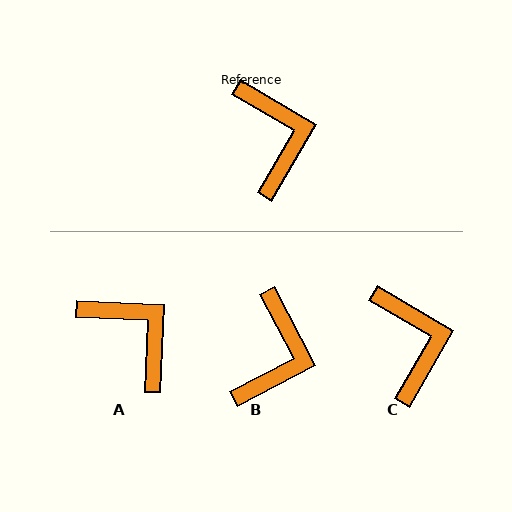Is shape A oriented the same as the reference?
No, it is off by about 28 degrees.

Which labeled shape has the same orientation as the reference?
C.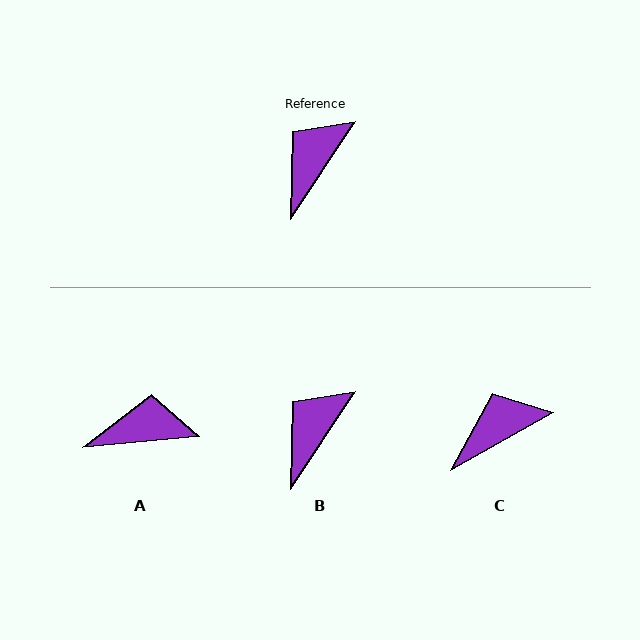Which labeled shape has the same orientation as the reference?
B.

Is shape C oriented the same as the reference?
No, it is off by about 27 degrees.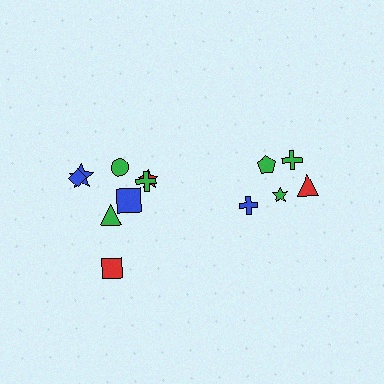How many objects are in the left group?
There are 8 objects.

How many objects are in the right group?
There are 5 objects.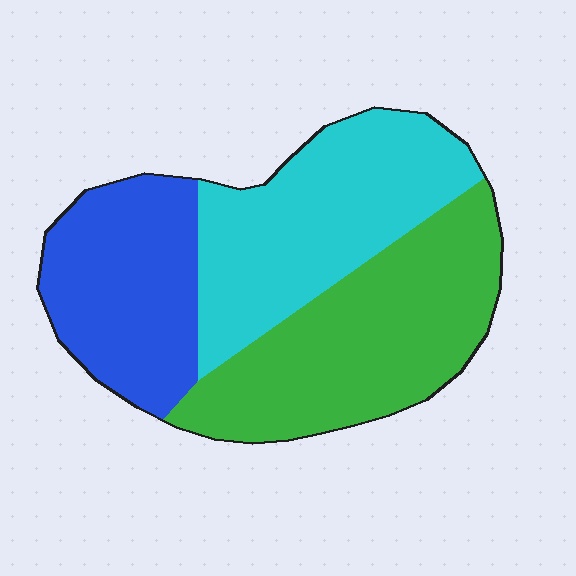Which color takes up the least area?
Blue, at roughly 25%.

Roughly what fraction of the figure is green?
Green covers 38% of the figure.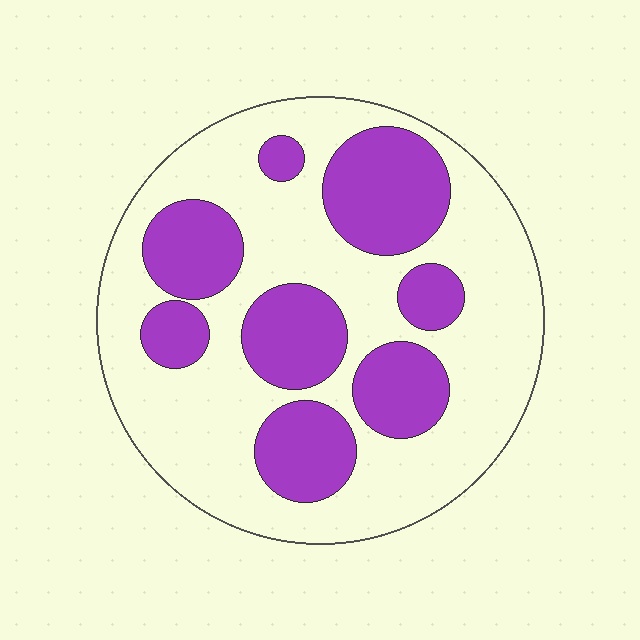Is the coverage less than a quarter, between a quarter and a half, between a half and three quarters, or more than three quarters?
Between a quarter and a half.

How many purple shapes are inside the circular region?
8.